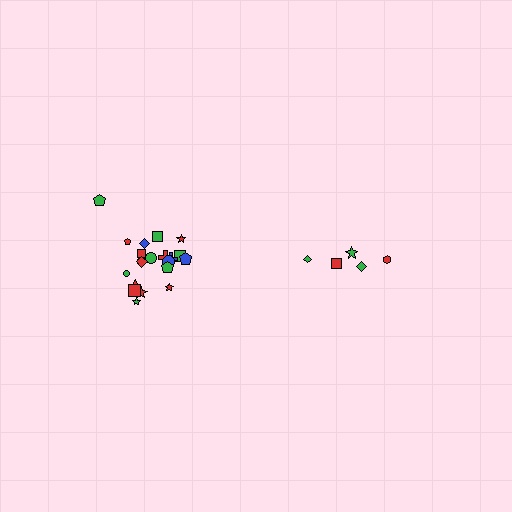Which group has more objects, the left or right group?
The left group.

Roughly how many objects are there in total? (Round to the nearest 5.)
Roughly 25 objects in total.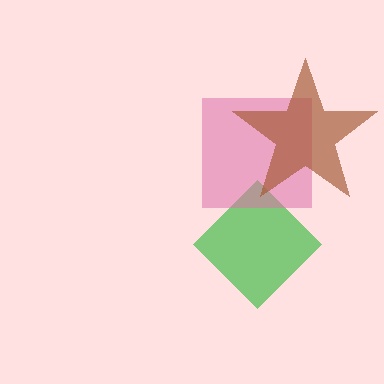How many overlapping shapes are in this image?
There are 3 overlapping shapes in the image.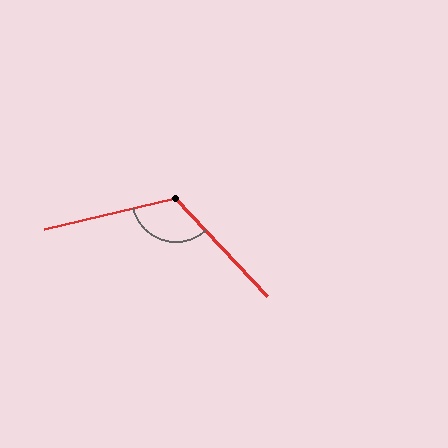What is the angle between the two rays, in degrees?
Approximately 120 degrees.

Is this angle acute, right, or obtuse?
It is obtuse.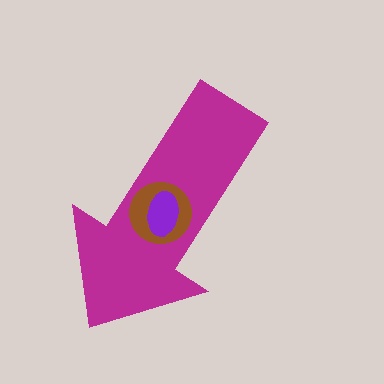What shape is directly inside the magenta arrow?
The brown circle.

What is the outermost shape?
The magenta arrow.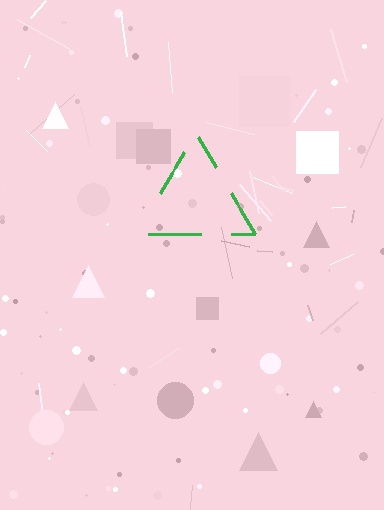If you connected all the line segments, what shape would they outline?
They would outline a triangle.